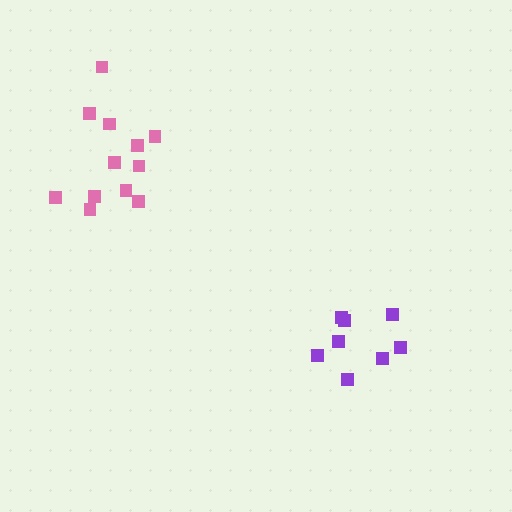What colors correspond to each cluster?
The clusters are colored: pink, purple.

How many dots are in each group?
Group 1: 12 dots, Group 2: 8 dots (20 total).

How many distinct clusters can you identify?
There are 2 distinct clusters.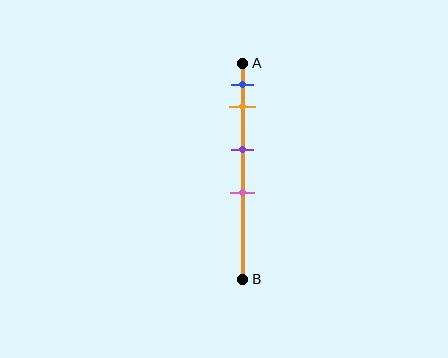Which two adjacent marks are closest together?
The blue and orange marks are the closest adjacent pair.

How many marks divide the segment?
There are 4 marks dividing the segment.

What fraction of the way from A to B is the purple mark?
The purple mark is approximately 40% (0.4) of the way from A to B.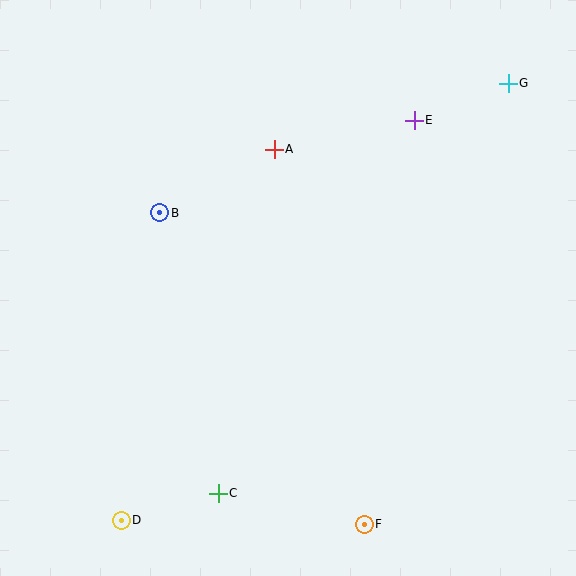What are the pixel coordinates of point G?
Point G is at (508, 83).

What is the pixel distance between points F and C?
The distance between F and C is 150 pixels.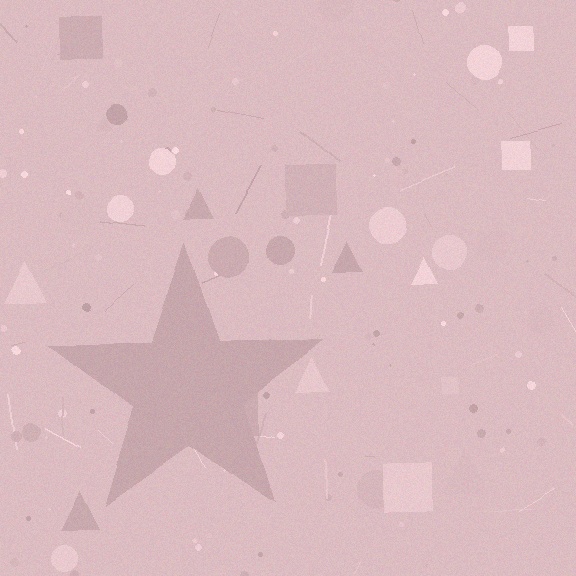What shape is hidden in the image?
A star is hidden in the image.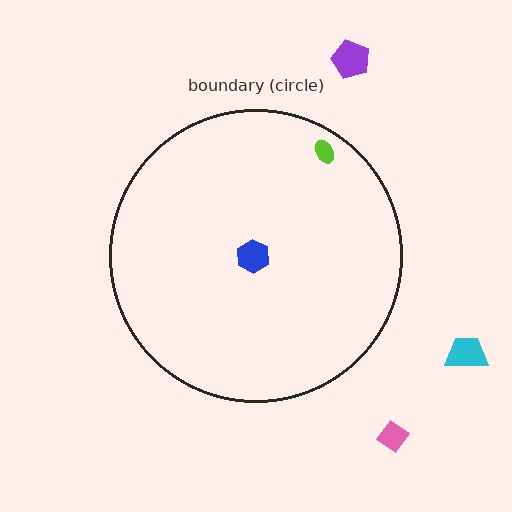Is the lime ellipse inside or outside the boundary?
Inside.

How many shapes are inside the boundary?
2 inside, 3 outside.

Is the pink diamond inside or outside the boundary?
Outside.